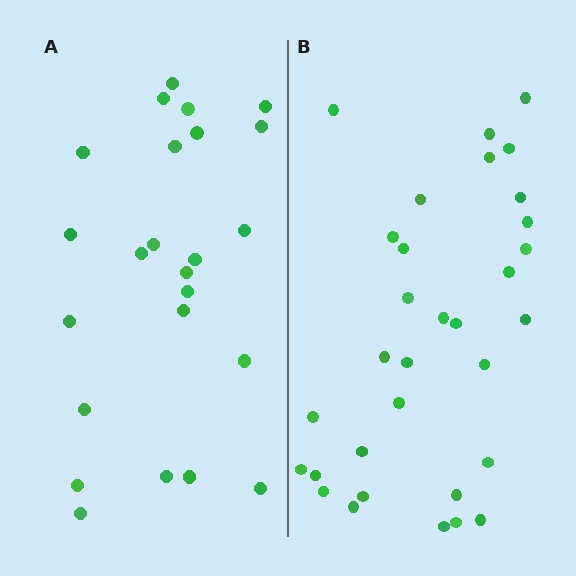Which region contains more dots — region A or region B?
Region B (the right region) has more dots.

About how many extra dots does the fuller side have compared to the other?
Region B has roughly 8 or so more dots than region A.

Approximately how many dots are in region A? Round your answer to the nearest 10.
About 20 dots. (The exact count is 24, which rounds to 20.)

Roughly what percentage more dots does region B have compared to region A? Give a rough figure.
About 35% more.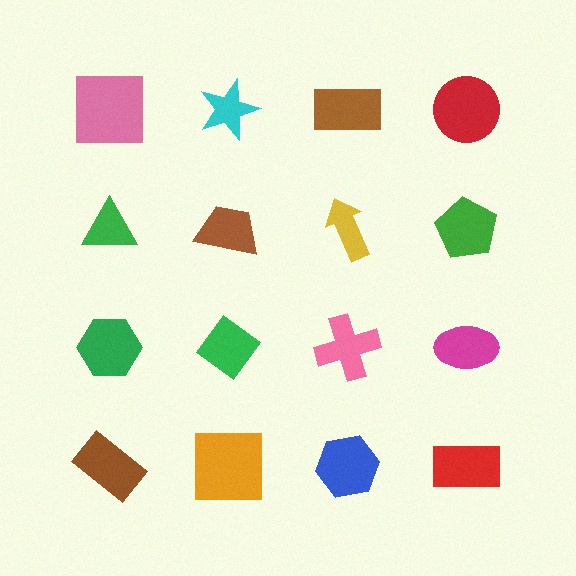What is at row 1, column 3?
A brown rectangle.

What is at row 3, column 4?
A magenta ellipse.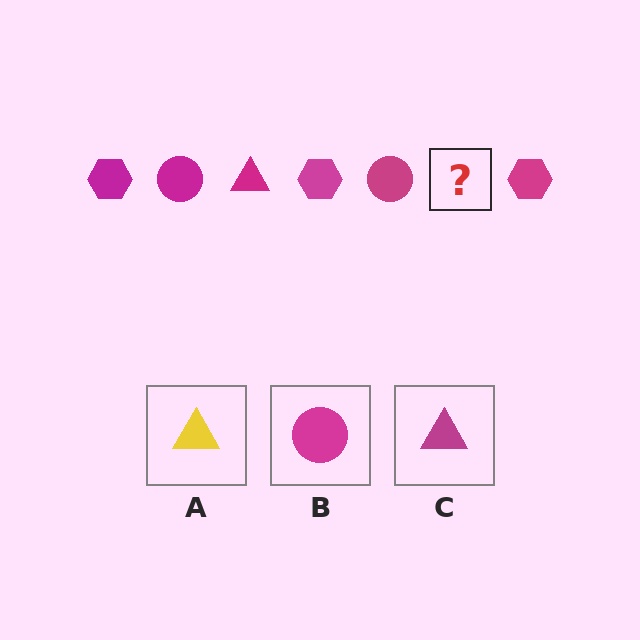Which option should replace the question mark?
Option C.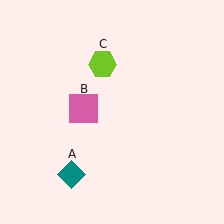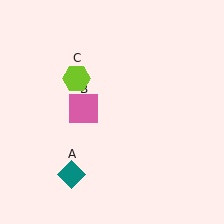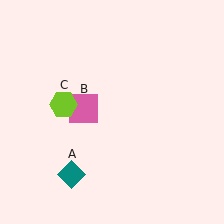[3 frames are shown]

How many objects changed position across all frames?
1 object changed position: lime hexagon (object C).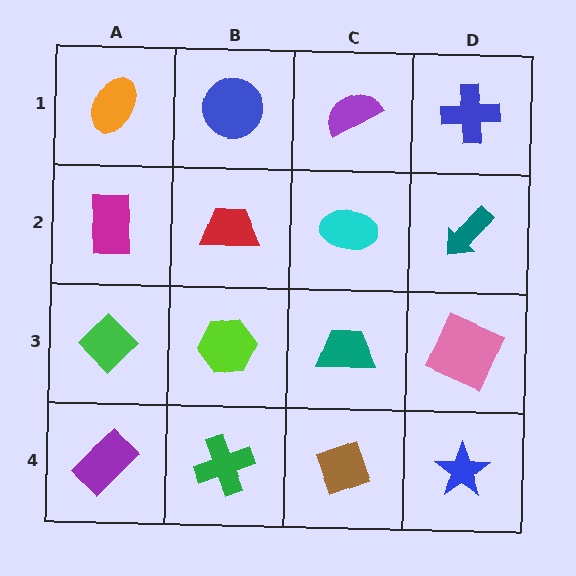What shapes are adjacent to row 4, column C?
A teal trapezoid (row 3, column C), a green cross (row 4, column B), a blue star (row 4, column D).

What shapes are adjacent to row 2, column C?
A purple semicircle (row 1, column C), a teal trapezoid (row 3, column C), a red trapezoid (row 2, column B), a teal arrow (row 2, column D).